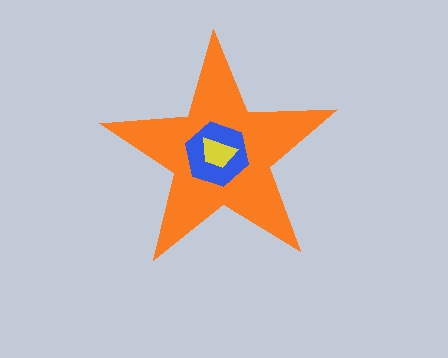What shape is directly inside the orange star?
The blue hexagon.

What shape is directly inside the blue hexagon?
The yellow trapezoid.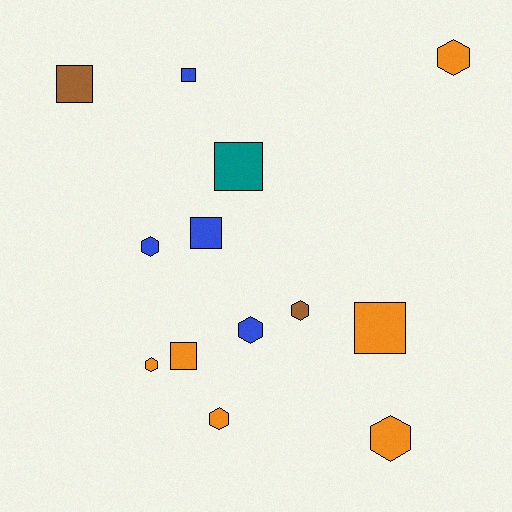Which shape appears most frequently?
Hexagon, with 7 objects.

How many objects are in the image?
There are 13 objects.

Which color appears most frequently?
Orange, with 6 objects.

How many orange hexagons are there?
There are 4 orange hexagons.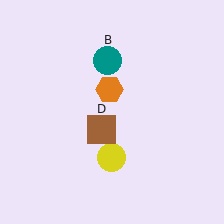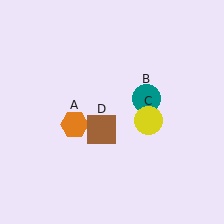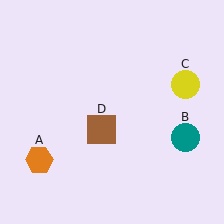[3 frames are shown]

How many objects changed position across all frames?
3 objects changed position: orange hexagon (object A), teal circle (object B), yellow circle (object C).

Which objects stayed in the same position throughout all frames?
Brown square (object D) remained stationary.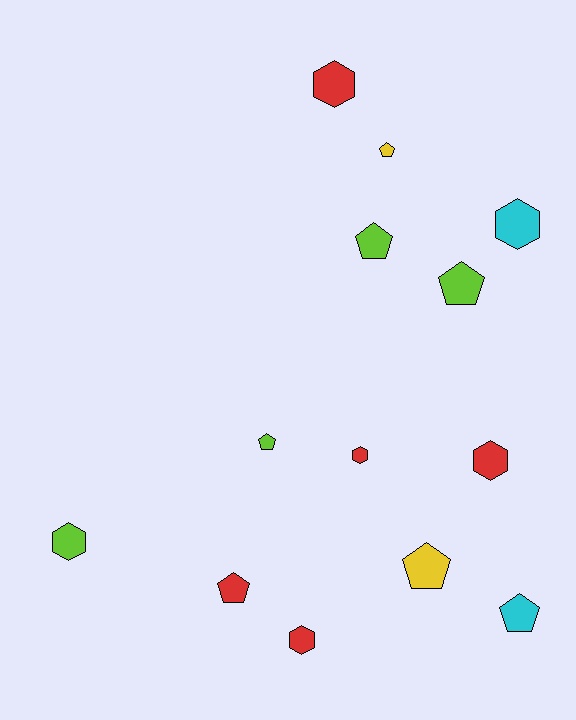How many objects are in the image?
There are 13 objects.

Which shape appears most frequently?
Pentagon, with 7 objects.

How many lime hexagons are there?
There is 1 lime hexagon.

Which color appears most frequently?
Red, with 5 objects.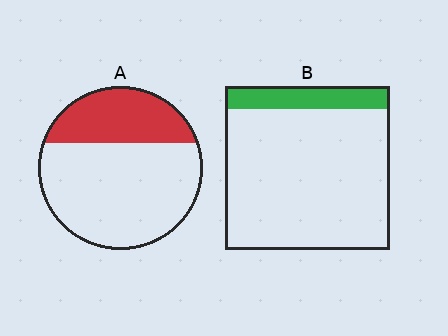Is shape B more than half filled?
No.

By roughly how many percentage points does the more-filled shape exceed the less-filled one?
By roughly 15 percentage points (A over B).